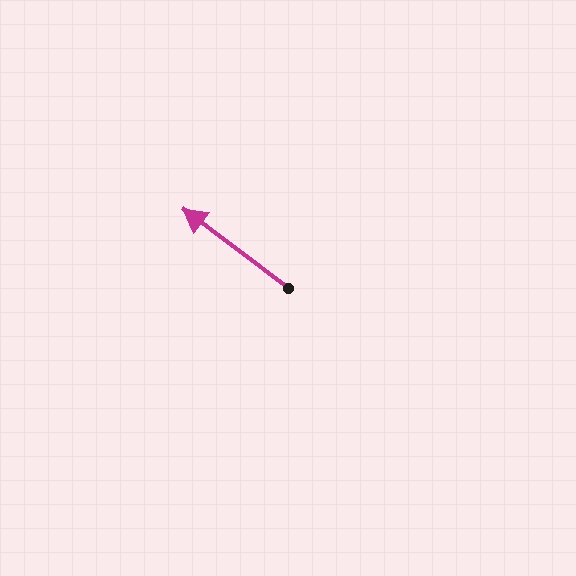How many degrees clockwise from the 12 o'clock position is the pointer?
Approximately 307 degrees.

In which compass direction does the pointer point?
Northwest.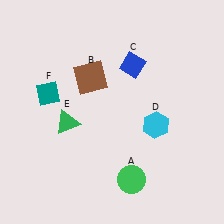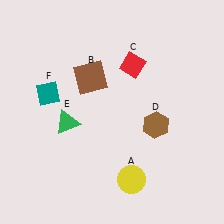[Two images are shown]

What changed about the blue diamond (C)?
In Image 1, C is blue. In Image 2, it changed to red.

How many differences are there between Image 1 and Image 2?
There are 3 differences between the two images.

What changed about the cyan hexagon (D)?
In Image 1, D is cyan. In Image 2, it changed to brown.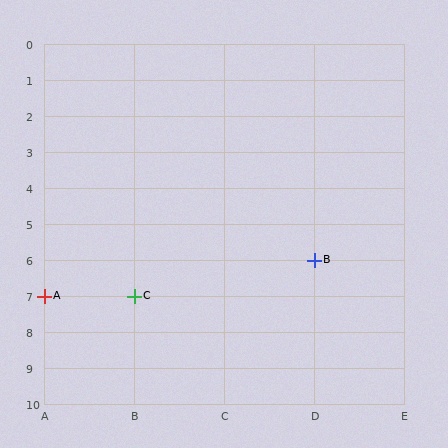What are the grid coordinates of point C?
Point C is at grid coordinates (B, 7).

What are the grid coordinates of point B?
Point B is at grid coordinates (D, 6).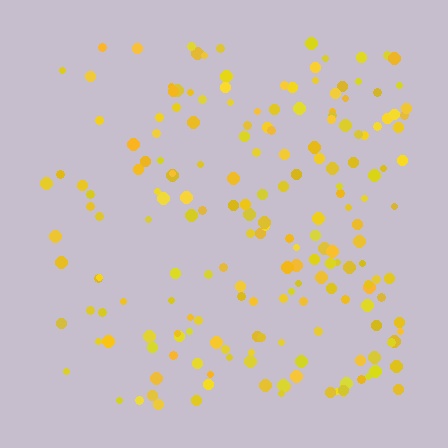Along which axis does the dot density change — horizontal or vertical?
Horizontal.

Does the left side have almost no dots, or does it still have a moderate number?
Still a moderate number, just noticeably fewer than the right.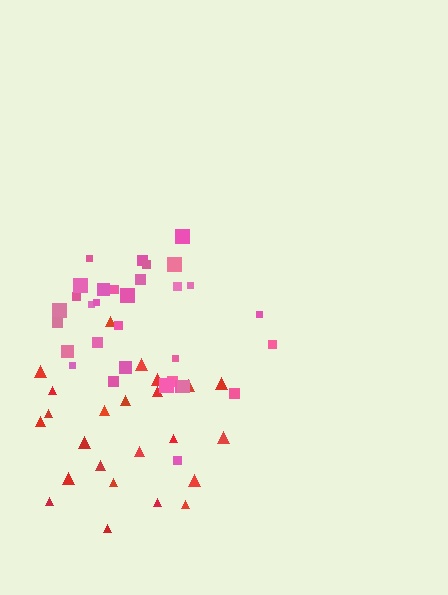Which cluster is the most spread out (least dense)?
Pink.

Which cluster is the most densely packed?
Red.